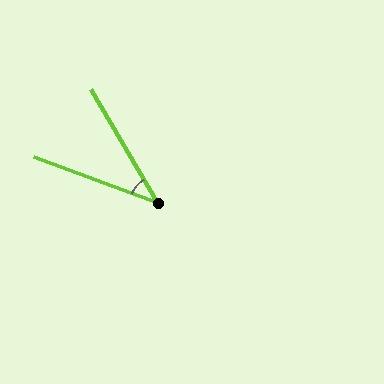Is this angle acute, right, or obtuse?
It is acute.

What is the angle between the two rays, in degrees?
Approximately 39 degrees.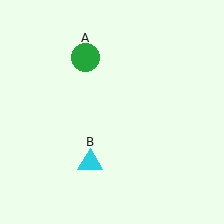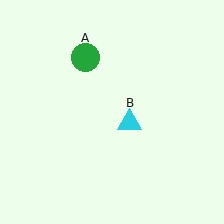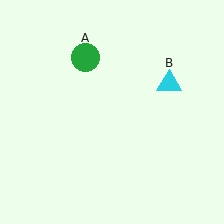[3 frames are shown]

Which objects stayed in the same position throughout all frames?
Green circle (object A) remained stationary.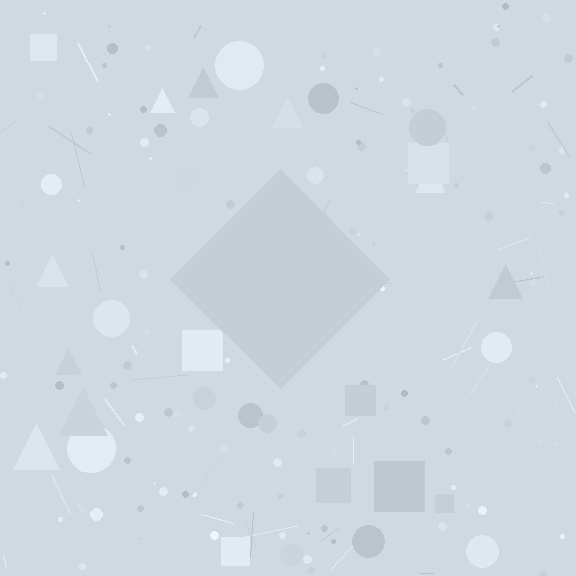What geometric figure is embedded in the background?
A diamond is embedded in the background.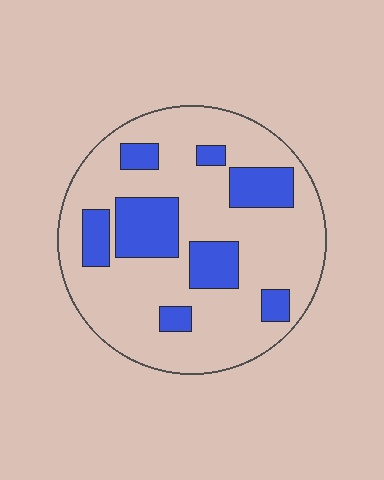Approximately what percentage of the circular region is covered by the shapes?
Approximately 25%.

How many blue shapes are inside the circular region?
8.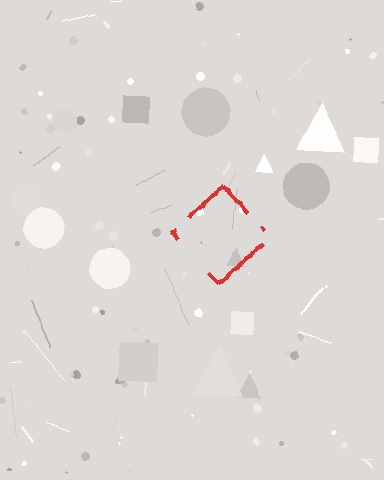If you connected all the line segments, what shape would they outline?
They would outline a diamond.